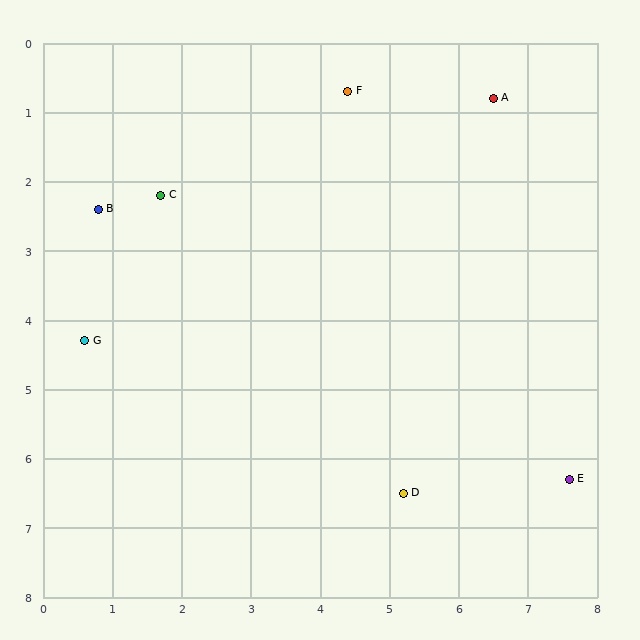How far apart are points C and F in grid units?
Points C and F are about 3.1 grid units apart.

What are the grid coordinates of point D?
Point D is at approximately (5.2, 6.5).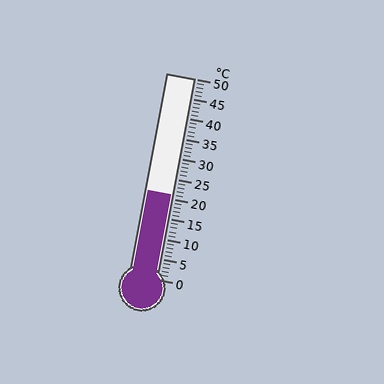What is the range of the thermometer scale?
The thermometer scale ranges from 0°C to 50°C.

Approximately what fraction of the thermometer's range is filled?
The thermometer is filled to approximately 40% of its range.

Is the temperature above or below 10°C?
The temperature is above 10°C.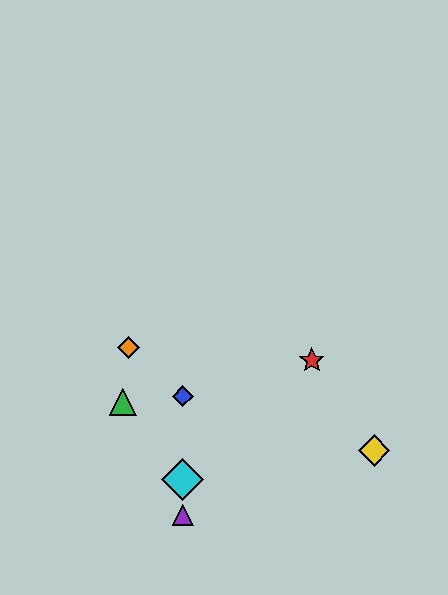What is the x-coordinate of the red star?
The red star is at x≈312.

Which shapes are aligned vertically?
The blue diamond, the purple triangle, the cyan diamond are aligned vertically.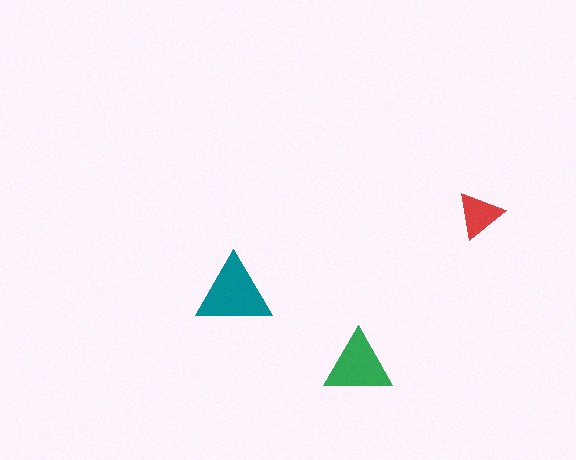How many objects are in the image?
There are 3 objects in the image.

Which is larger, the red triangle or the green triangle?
The green one.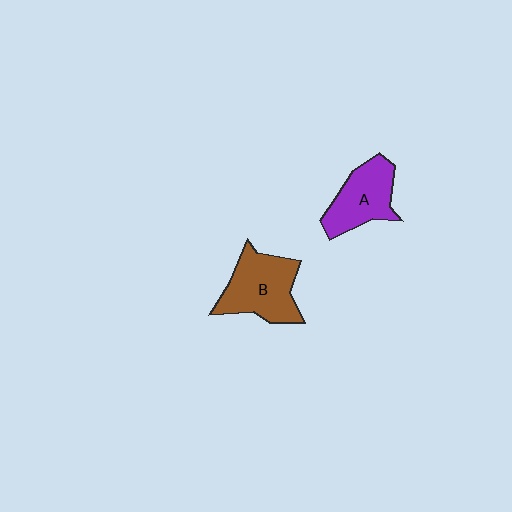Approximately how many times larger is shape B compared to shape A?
Approximately 1.2 times.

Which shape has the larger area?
Shape B (brown).